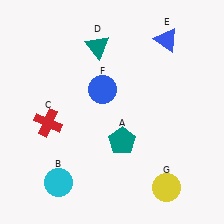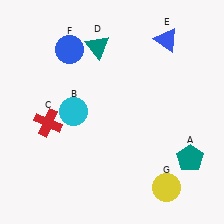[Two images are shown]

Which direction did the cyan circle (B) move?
The cyan circle (B) moved up.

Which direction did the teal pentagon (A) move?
The teal pentagon (A) moved right.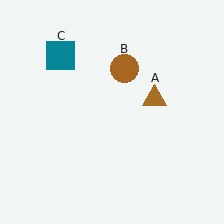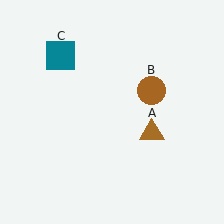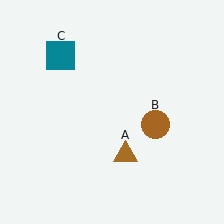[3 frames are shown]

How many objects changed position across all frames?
2 objects changed position: brown triangle (object A), brown circle (object B).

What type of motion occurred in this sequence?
The brown triangle (object A), brown circle (object B) rotated clockwise around the center of the scene.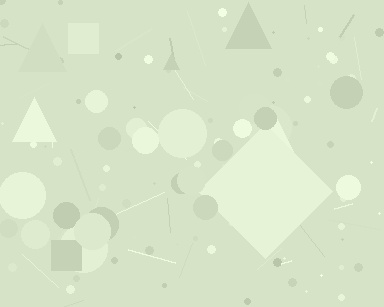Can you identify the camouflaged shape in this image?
The camouflaged shape is a diamond.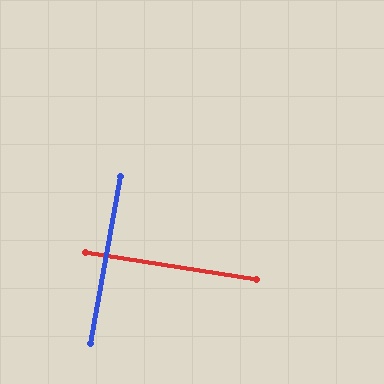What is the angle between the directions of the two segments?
Approximately 89 degrees.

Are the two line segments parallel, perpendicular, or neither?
Perpendicular — they meet at approximately 89°.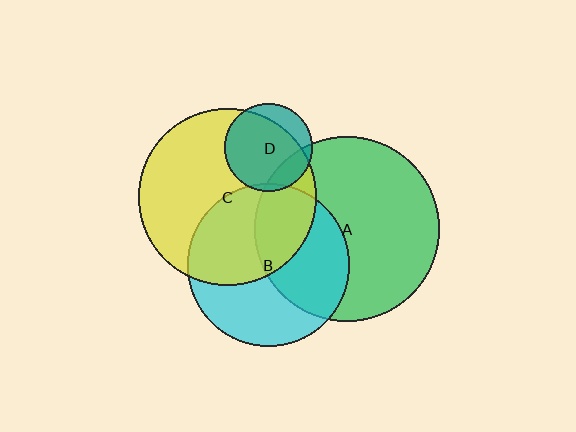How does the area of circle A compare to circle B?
Approximately 1.3 times.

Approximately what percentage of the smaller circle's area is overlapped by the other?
Approximately 5%.